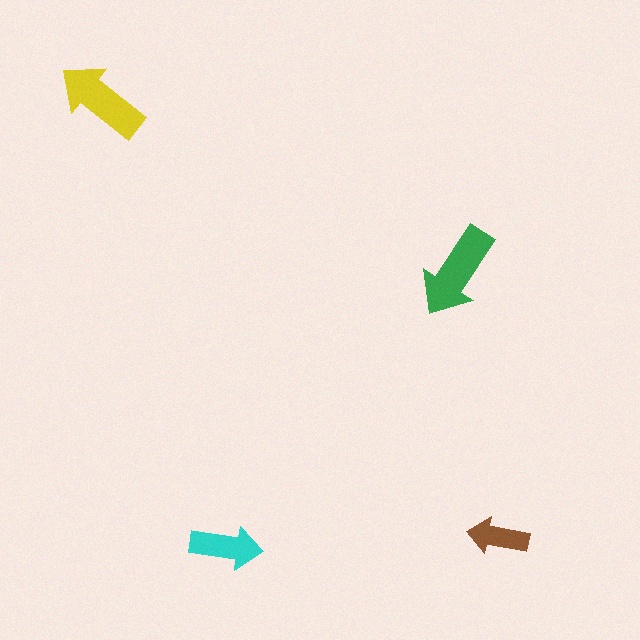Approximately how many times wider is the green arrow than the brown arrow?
About 1.5 times wider.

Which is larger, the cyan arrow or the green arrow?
The green one.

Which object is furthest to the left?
The yellow arrow is leftmost.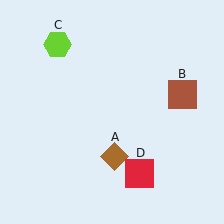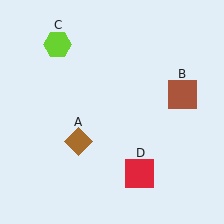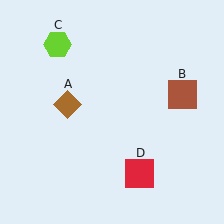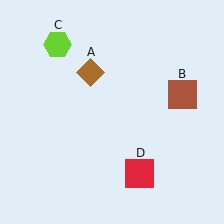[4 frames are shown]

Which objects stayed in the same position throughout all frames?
Brown square (object B) and lime hexagon (object C) and red square (object D) remained stationary.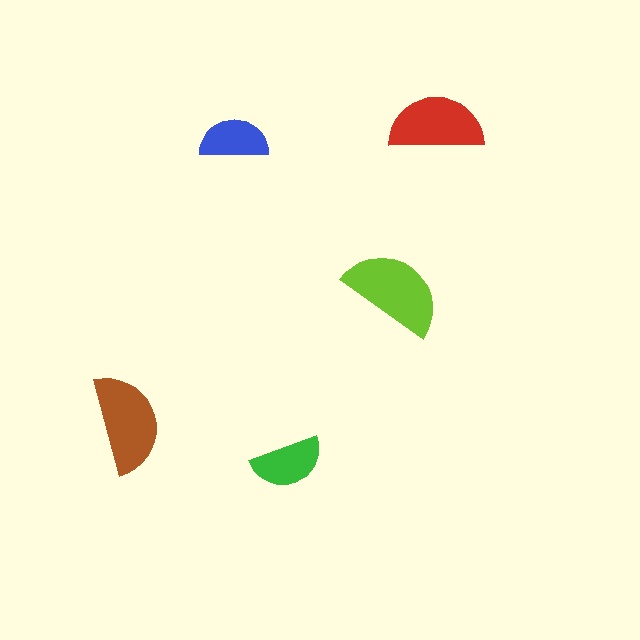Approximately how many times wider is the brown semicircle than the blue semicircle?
About 1.5 times wider.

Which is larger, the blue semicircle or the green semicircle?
The green one.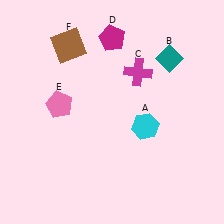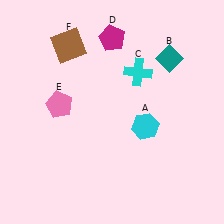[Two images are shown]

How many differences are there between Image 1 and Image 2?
There is 1 difference between the two images.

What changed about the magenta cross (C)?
In Image 1, C is magenta. In Image 2, it changed to cyan.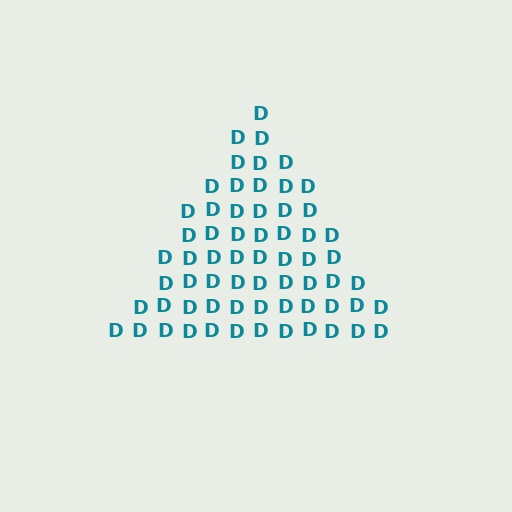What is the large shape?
The large shape is a triangle.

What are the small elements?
The small elements are letter D's.